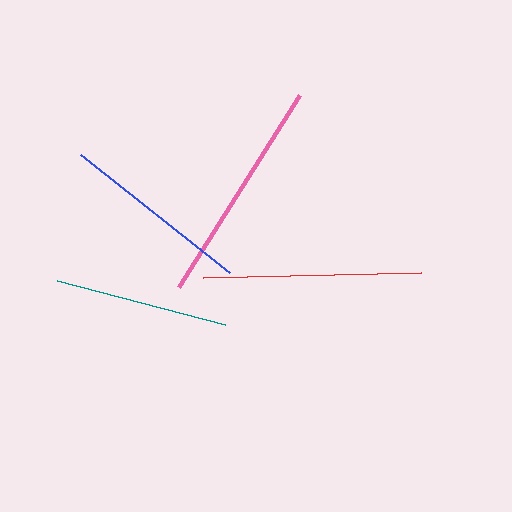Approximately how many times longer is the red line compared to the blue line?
The red line is approximately 1.2 times the length of the blue line.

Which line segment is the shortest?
The teal line is the shortest at approximately 174 pixels.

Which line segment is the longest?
The pink line is the longest at approximately 227 pixels.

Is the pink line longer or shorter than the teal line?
The pink line is longer than the teal line.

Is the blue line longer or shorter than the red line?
The red line is longer than the blue line.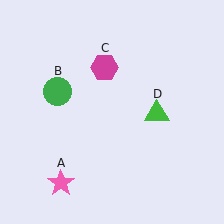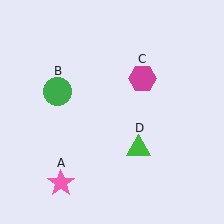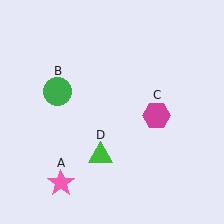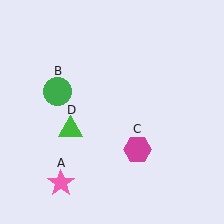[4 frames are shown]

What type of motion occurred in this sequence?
The magenta hexagon (object C), green triangle (object D) rotated clockwise around the center of the scene.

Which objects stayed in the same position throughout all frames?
Pink star (object A) and green circle (object B) remained stationary.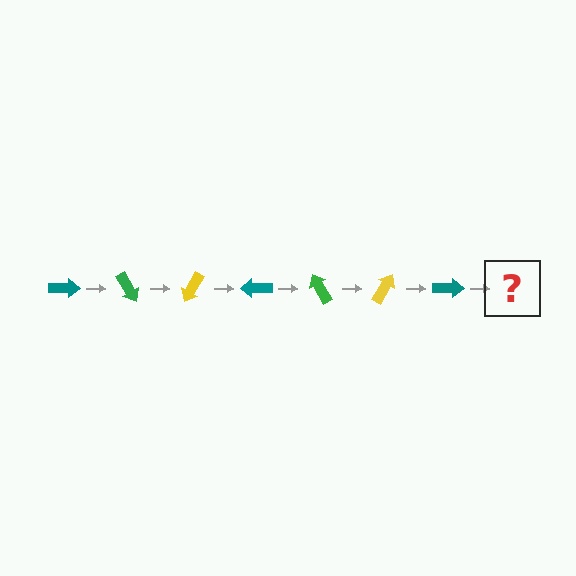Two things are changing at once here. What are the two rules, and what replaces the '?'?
The two rules are that it rotates 60 degrees each step and the color cycles through teal, green, and yellow. The '?' should be a green arrow, rotated 420 degrees from the start.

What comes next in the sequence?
The next element should be a green arrow, rotated 420 degrees from the start.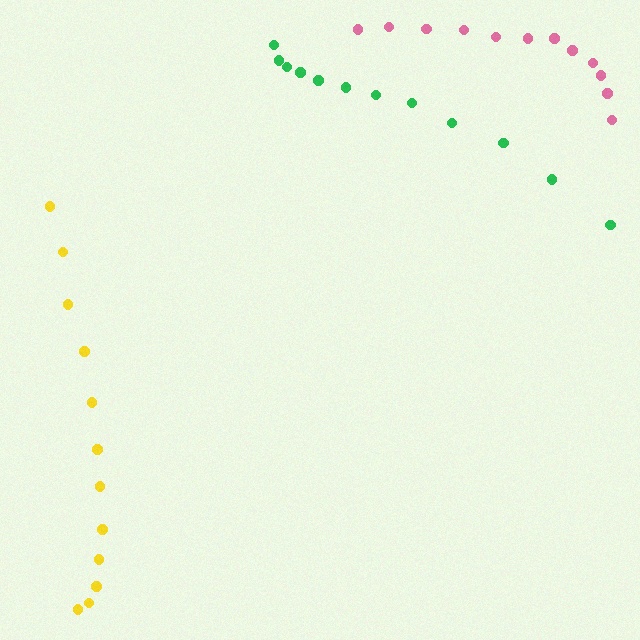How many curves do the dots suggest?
There are 3 distinct paths.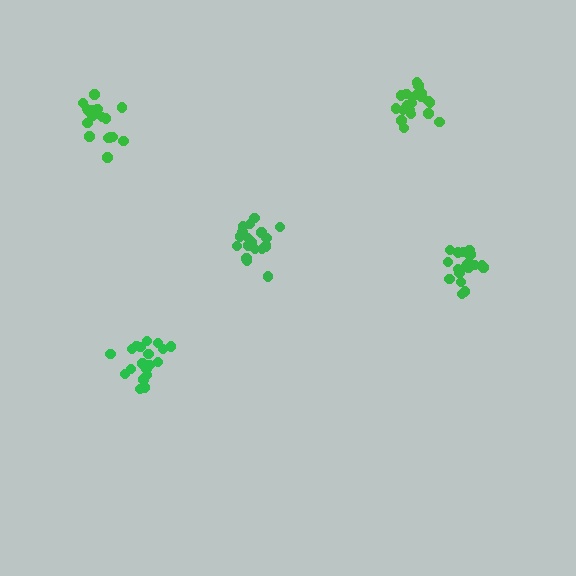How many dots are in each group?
Group 1: 19 dots, Group 2: 21 dots, Group 3: 21 dots, Group 4: 18 dots, Group 5: 20 dots (99 total).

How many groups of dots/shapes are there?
There are 5 groups.